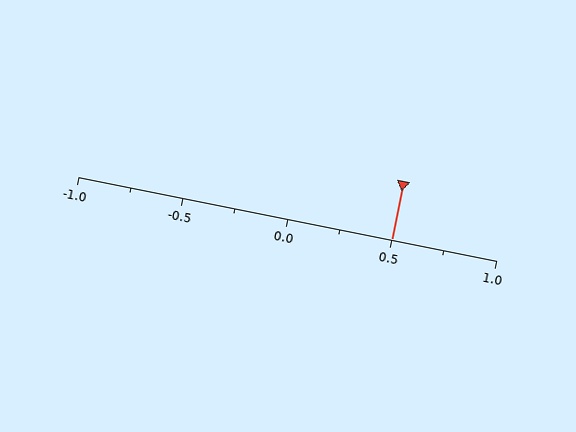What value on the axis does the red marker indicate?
The marker indicates approximately 0.5.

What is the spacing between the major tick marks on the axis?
The major ticks are spaced 0.5 apart.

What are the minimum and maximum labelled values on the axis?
The axis runs from -1.0 to 1.0.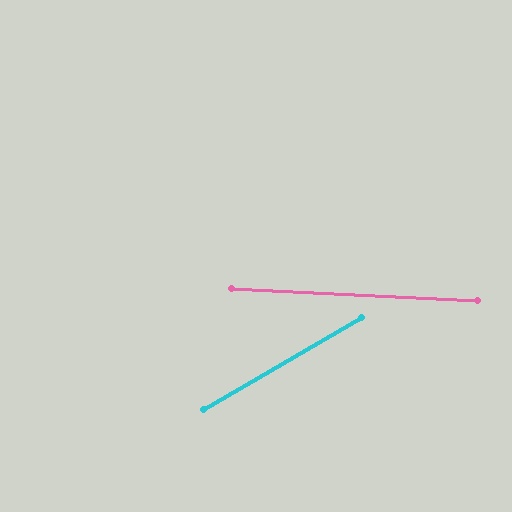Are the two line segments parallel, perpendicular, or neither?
Neither parallel nor perpendicular — they differ by about 33°.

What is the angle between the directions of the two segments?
Approximately 33 degrees.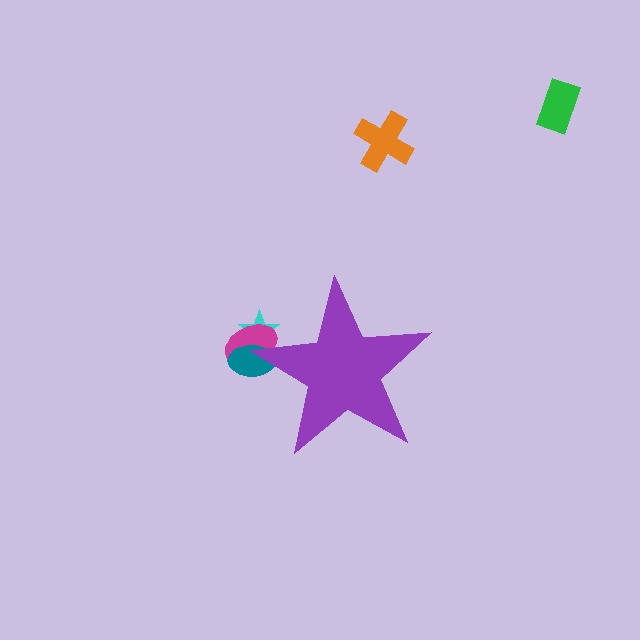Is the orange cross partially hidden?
No, the orange cross is fully visible.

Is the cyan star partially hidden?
Yes, the cyan star is partially hidden behind the purple star.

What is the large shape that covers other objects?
A purple star.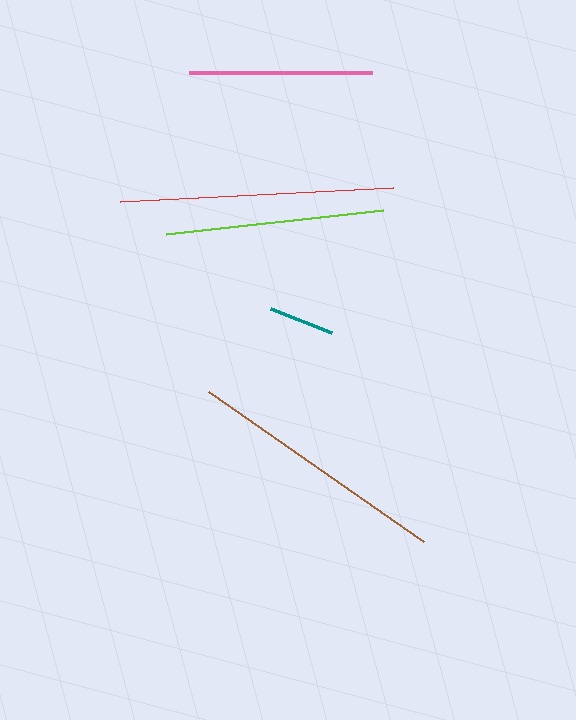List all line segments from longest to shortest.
From longest to shortest: red, brown, lime, pink, teal.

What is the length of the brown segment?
The brown segment is approximately 262 pixels long.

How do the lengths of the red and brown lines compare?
The red and brown lines are approximately the same length.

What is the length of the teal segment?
The teal segment is approximately 65 pixels long.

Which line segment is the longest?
The red line is the longest at approximately 273 pixels.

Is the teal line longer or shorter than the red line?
The red line is longer than the teal line.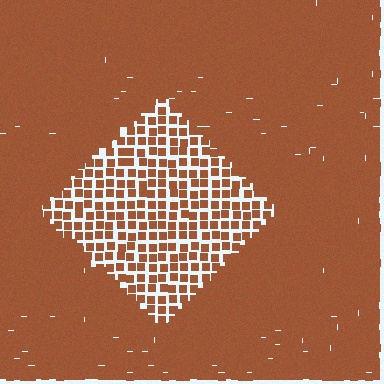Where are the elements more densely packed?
The elements are more densely packed outside the diamond boundary.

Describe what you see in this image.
The image contains small brown elements arranged at two different densities. A diamond-shaped region is visible where the elements are less densely packed than the surrounding area.